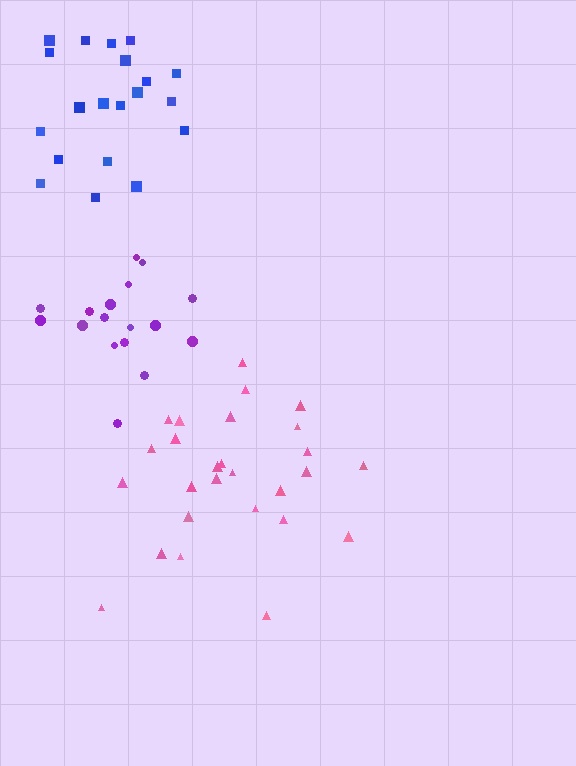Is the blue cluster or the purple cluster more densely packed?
Blue.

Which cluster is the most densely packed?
Blue.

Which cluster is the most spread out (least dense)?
Pink.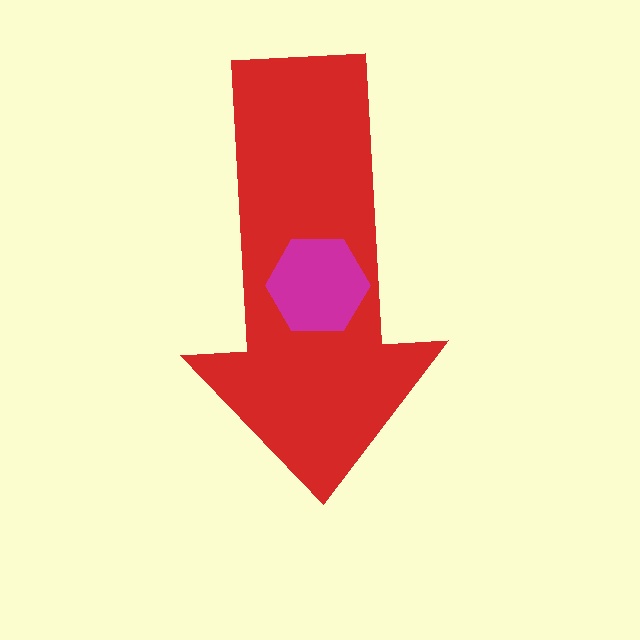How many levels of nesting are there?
2.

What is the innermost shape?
The magenta hexagon.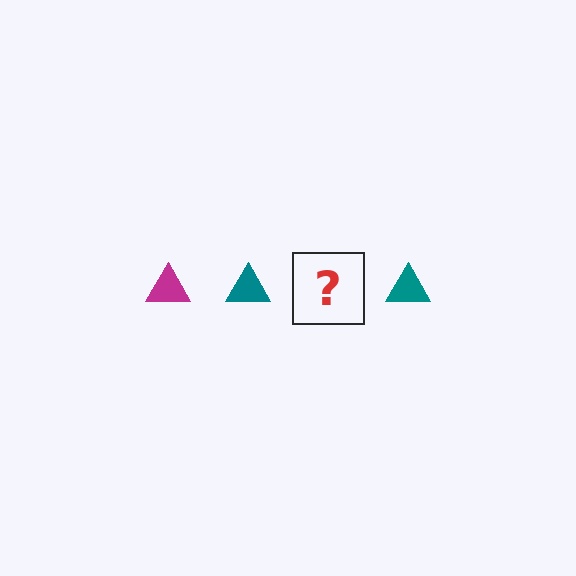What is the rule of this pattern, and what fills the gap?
The rule is that the pattern cycles through magenta, teal triangles. The gap should be filled with a magenta triangle.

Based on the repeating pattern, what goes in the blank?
The blank should be a magenta triangle.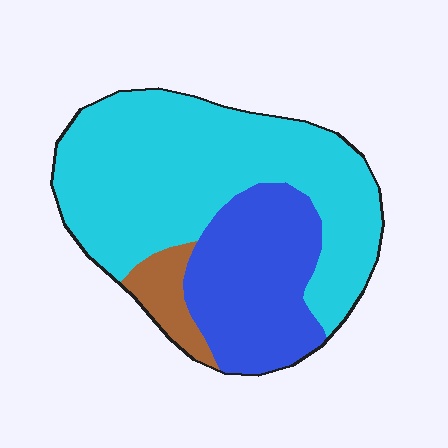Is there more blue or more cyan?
Cyan.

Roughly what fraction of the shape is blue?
Blue takes up between a quarter and a half of the shape.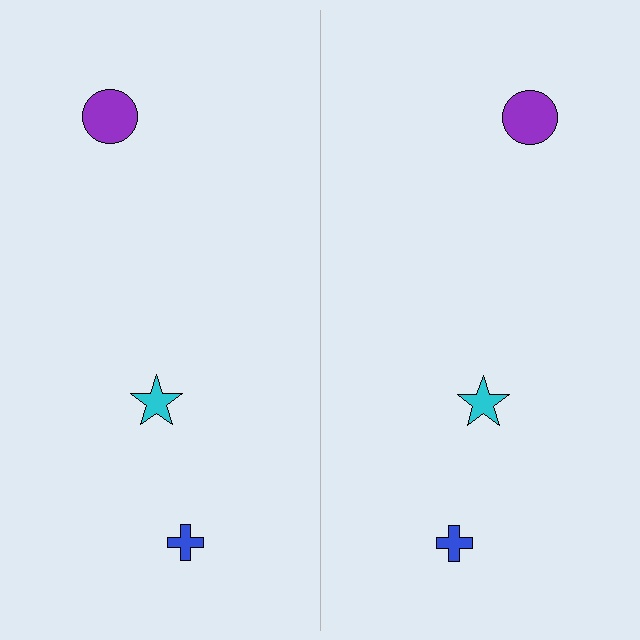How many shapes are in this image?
There are 6 shapes in this image.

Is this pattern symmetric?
Yes, this pattern has bilateral (reflection) symmetry.